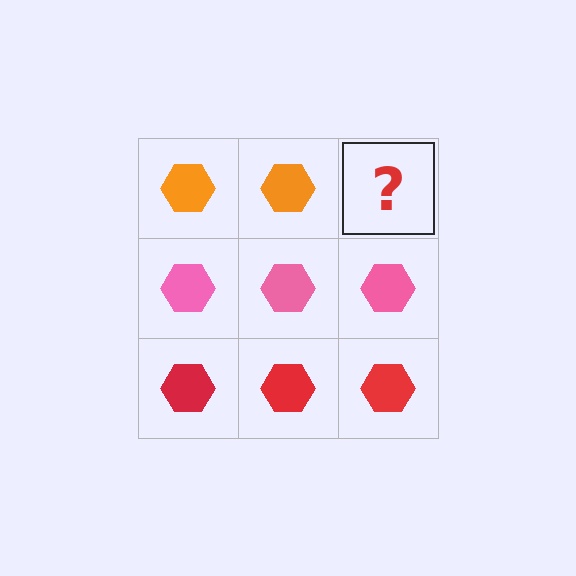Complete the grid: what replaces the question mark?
The question mark should be replaced with an orange hexagon.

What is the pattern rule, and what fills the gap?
The rule is that each row has a consistent color. The gap should be filled with an orange hexagon.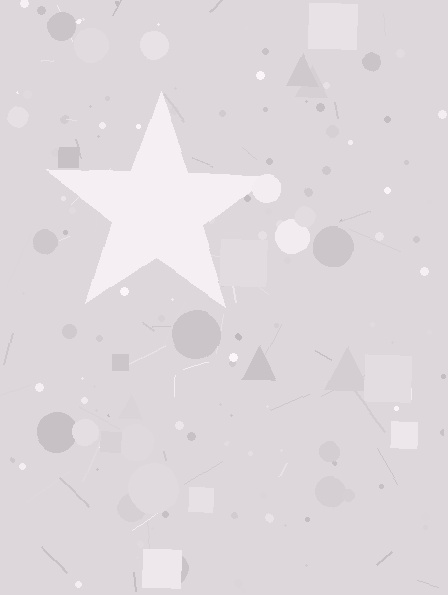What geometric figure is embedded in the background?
A star is embedded in the background.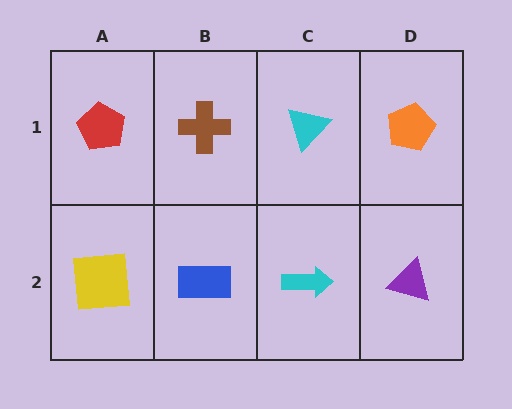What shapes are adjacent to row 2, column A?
A red pentagon (row 1, column A), a blue rectangle (row 2, column B).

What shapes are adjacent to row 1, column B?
A blue rectangle (row 2, column B), a red pentagon (row 1, column A), a cyan triangle (row 1, column C).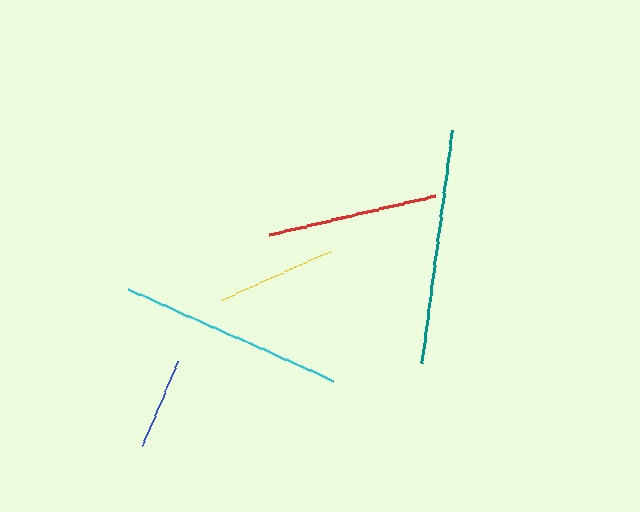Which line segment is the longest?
The teal line is the longest at approximately 235 pixels.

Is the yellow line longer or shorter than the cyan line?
The cyan line is longer than the yellow line.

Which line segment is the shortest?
The blue line is the shortest at approximately 92 pixels.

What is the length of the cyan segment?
The cyan segment is approximately 225 pixels long.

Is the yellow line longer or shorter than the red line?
The red line is longer than the yellow line.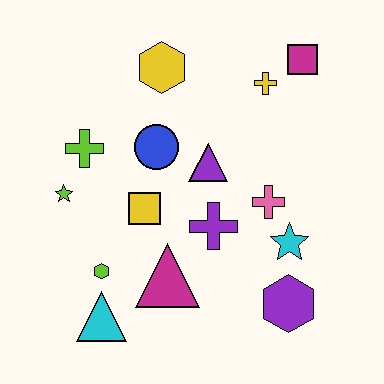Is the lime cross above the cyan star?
Yes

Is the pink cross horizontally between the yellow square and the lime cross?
No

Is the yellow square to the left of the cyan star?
Yes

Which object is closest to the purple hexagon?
The cyan star is closest to the purple hexagon.